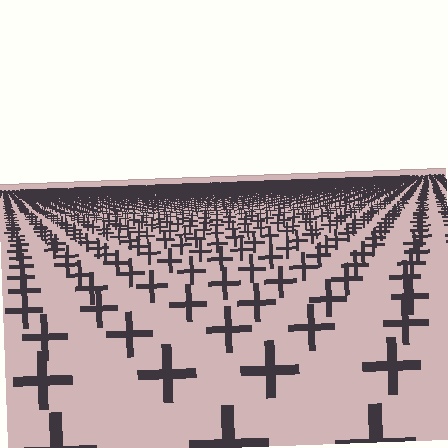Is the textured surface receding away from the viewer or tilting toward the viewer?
The surface is receding away from the viewer. Texture elements get smaller and denser toward the top.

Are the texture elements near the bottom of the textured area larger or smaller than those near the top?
Larger. Near the bottom, elements are closer to the viewer and appear at a bigger on-screen size.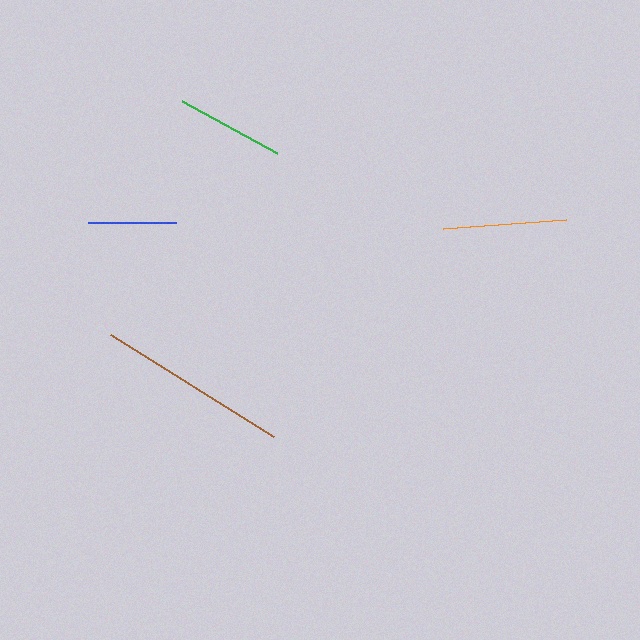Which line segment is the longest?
The brown line is the longest at approximately 192 pixels.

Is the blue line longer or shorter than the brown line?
The brown line is longer than the blue line.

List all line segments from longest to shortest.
From longest to shortest: brown, orange, green, blue.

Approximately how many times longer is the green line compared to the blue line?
The green line is approximately 1.2 times the length of the blue line.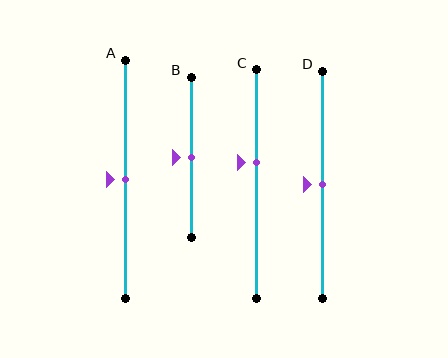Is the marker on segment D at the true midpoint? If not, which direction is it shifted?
Yes, the marker on segment D is at the true midpoint.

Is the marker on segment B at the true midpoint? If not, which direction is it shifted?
Yes, the marker on segment B is at the true midpoint.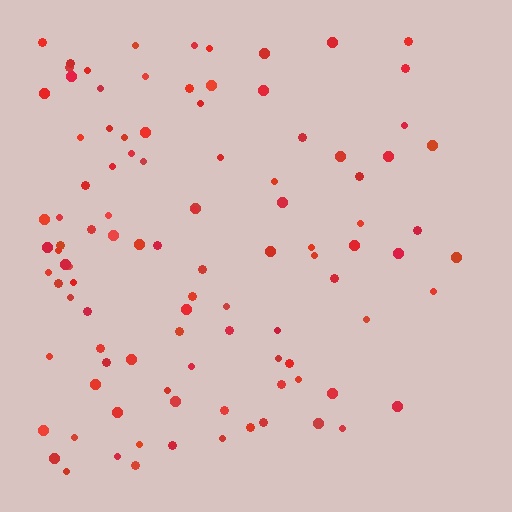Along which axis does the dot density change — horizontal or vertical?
Horizontal.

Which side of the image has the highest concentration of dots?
The left.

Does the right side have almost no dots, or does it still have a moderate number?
Still a moderate number, just noticeably fewer than the left.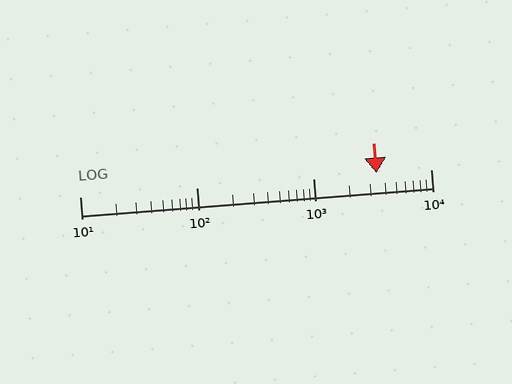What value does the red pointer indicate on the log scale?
The pointer indicates approximately 3400.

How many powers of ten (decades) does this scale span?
The scale spans 3 decades, from 10 to 10000.